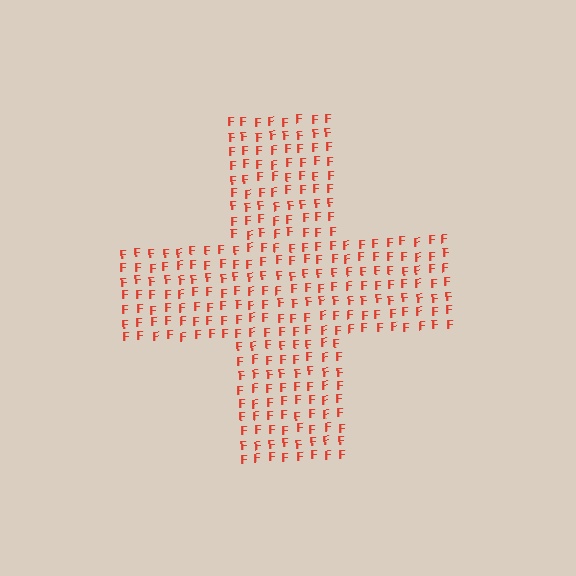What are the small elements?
The small elements are letter F's.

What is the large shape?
The large shape is a cross.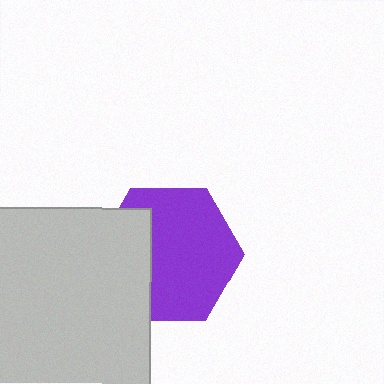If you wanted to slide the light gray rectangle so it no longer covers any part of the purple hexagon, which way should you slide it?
Slide it left — that is the most direct way to separate the two shapes.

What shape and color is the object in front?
The object in front is a light gray rectangle.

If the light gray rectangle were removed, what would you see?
You would see the complete purple hexagon.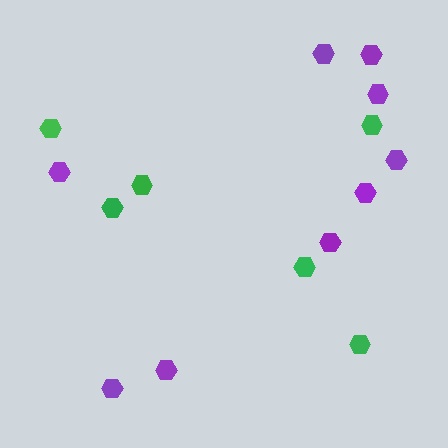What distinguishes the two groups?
There are 2 groups: one group of purple hexagons (9) and one group of green hexagons (6).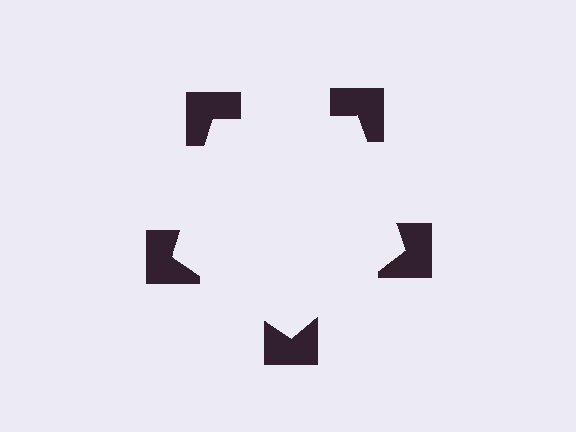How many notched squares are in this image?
There are 5 — one at each vertex of the illusory pentagon.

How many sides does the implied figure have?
5 sides.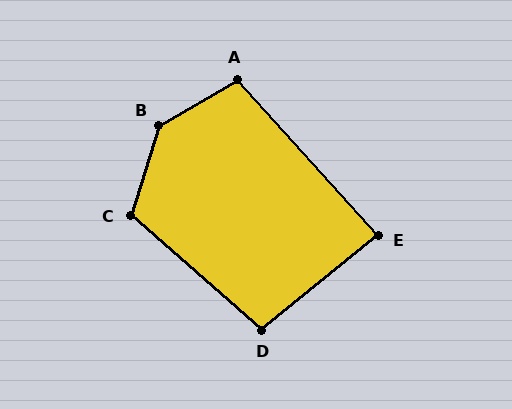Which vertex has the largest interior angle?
B, at approximately 137 degrees.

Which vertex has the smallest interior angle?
E, at approximately 87 degrees.